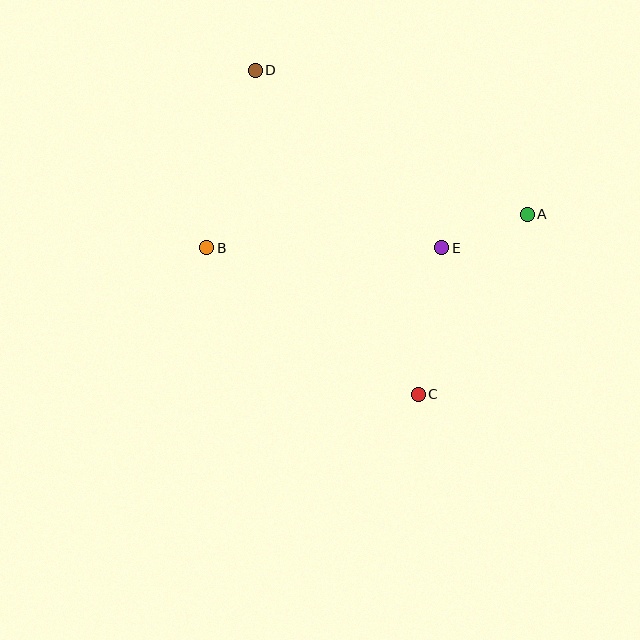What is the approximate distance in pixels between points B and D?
The distance between B and D is approximately 184 pixels.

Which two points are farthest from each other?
Points C and D are farthest from each other.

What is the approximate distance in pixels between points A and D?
The distance between A and D is approximately 308 pixels.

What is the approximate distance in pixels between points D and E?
The distance between D and E is approximately 258 pixels.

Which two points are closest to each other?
Points A and E are closest to each other.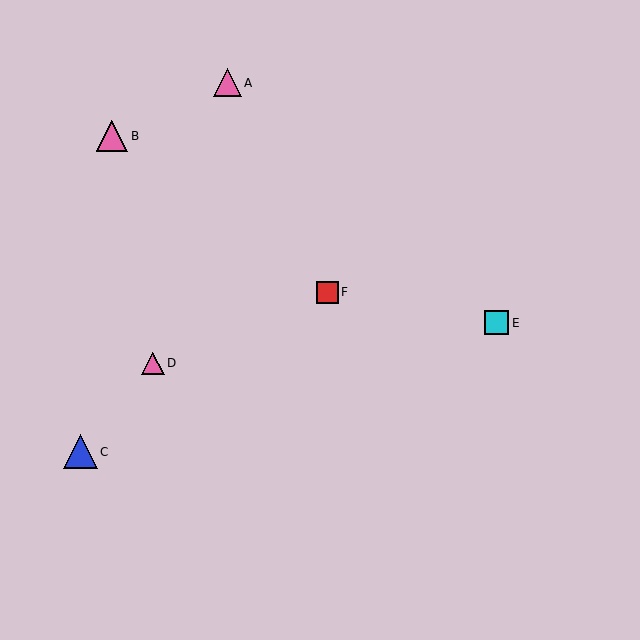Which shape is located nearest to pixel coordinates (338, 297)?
The red square (labeled F) at (327, 292) is nearest to that location.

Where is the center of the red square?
The center of the red square is at (327, 292).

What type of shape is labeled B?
Shape B is a pink triangle.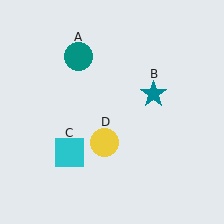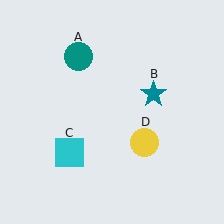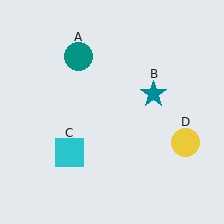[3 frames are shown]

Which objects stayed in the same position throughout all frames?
Teal circle (object A) and teal star (object B) and cyan square (object C) remained stationary.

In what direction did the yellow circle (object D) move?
The yellow circle (object D) moved right.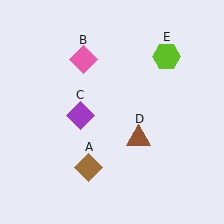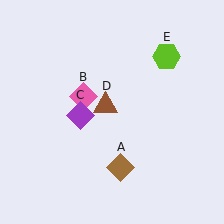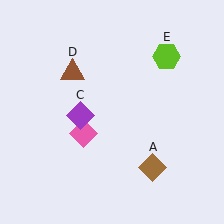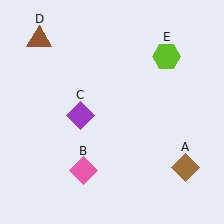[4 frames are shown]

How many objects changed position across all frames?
3 objects changed position: brown diamond (object A), pink diamond (object B), brown triangle (object D).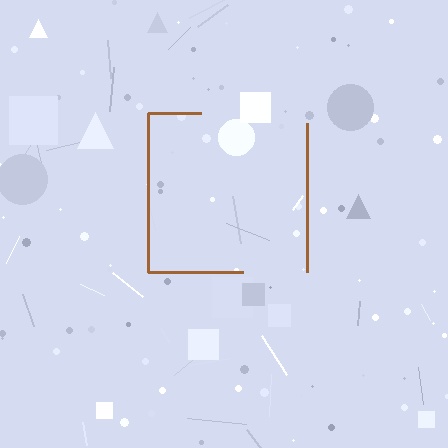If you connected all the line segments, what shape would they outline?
They would outline a square.